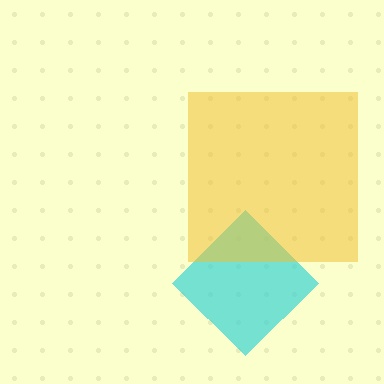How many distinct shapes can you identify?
There are 2 distinct shapes: a cyan diamond, a yellow square.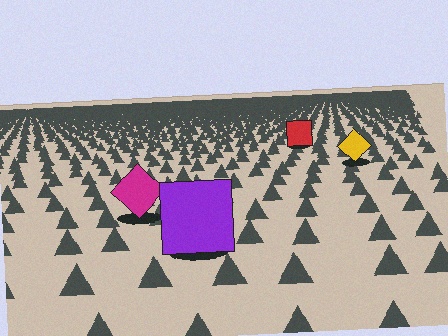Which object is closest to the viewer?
The purple square is closest. The texture marks near it are larger and more spread out.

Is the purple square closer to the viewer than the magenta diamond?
Yes. The purple square is closer — you can tell from the texture gradient: the ground texture is coarser near it.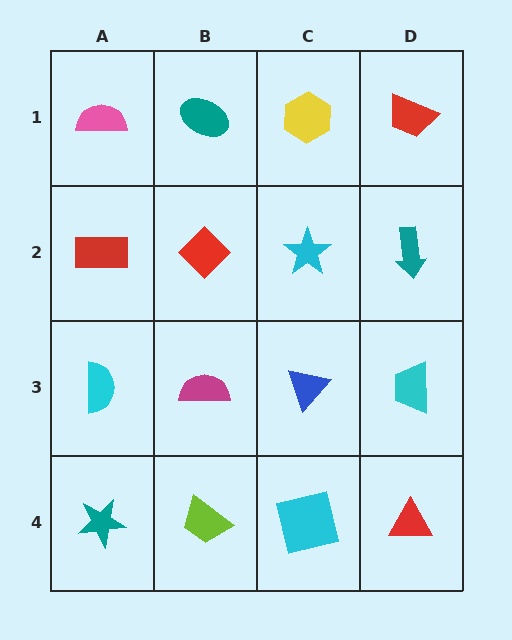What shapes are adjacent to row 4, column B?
A magenta semicircle (row 3, column B), a teal star (row 4, column A), a cyan square (row 4, column C).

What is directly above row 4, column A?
A cyan semicircle.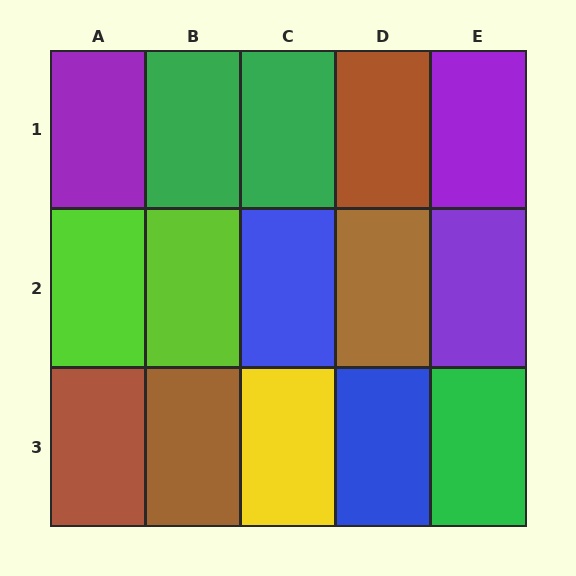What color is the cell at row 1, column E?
Purple.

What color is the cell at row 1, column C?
Green.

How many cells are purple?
3 cells are purple.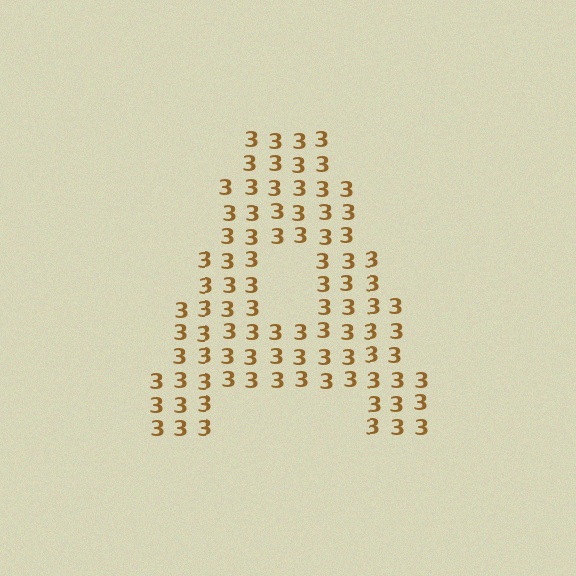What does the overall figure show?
The overall figure shows the letter A.